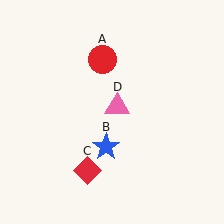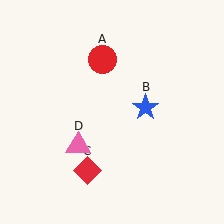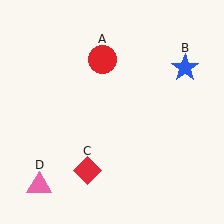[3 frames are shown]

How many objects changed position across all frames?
2 objects changed position: blue star (object B), pink triangle (object D).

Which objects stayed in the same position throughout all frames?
Red circle (object A) and red diamond (object C) remained stationary.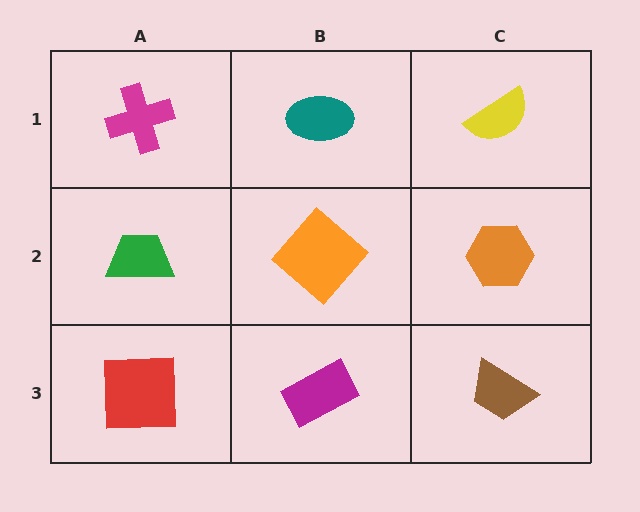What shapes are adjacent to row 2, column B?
A teal ellipse (row 1, column B), a magenta rectangle (row 3, column B), a green trapezoid (row 2, column A), an orange hexagon (row 2, column C).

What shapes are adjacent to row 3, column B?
An orange diamond (row 2, column B), a red square (row 3, column A), a brown trapezoid (row 3, column C).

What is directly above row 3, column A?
A green trapezoid.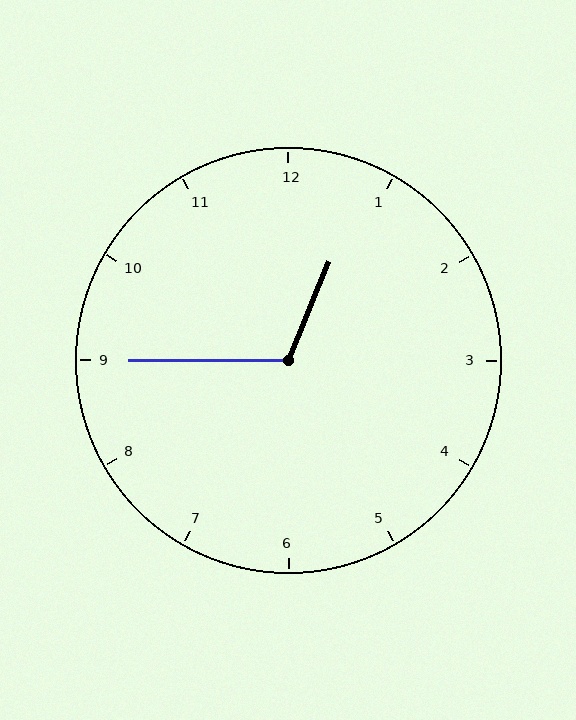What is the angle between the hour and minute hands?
Approximately 112 degrees.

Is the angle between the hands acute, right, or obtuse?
It is obtuse.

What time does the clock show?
12:45.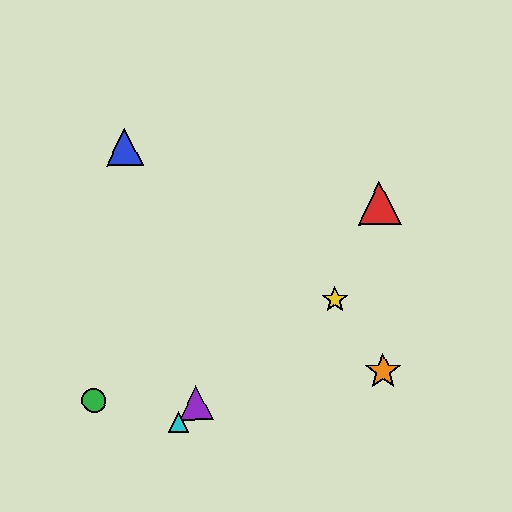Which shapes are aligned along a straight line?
The red triangle, the purple triangle, the cyan triangle are aligned along a straight line.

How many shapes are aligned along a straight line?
3 shapes (the red triangle, the purple triangle, the cyan triangle) are aligned along a straight line.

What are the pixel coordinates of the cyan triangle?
The cyan triangle is at (179, 422).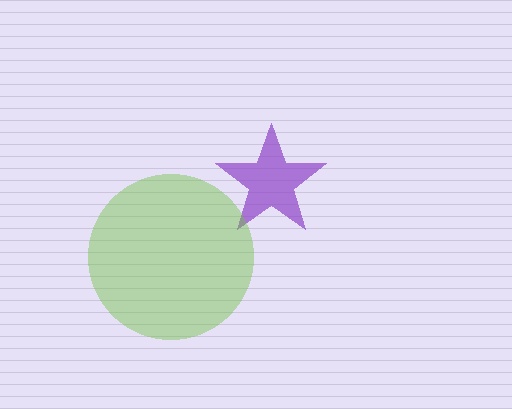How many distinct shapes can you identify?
There are 2 distinct shapes: a purple star, a lime circle.